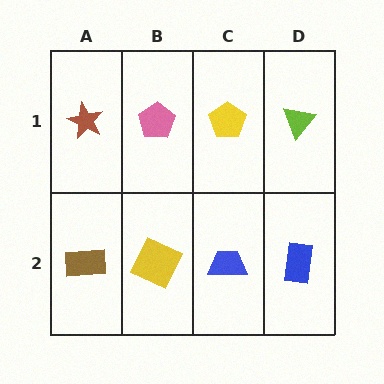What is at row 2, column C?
A blue trapezoid.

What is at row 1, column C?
A yellow pentagon.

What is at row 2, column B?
A yellow square.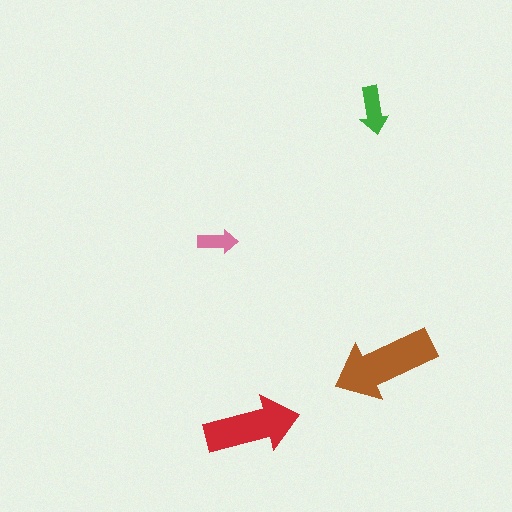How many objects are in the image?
There are 4 objects in the image.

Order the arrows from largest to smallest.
the brown one, the red one, the green one, the pink one.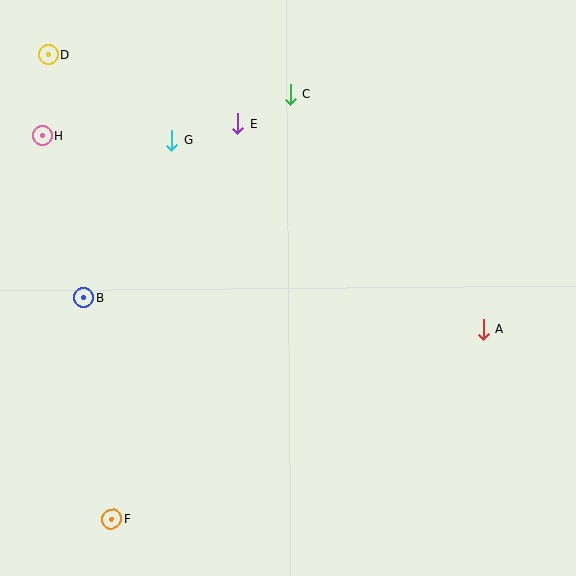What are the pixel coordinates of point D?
Point D is at (48, 55).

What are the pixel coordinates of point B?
Point B is at (84, 297).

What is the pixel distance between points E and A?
The distance between E and A is 320 pixels.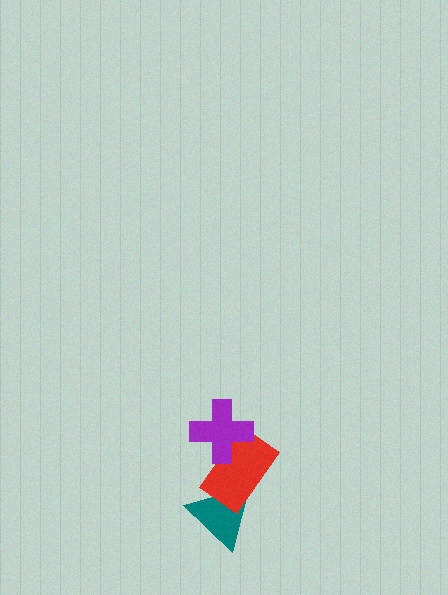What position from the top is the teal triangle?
The teal triangle is 3rd from the top.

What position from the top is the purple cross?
The purple cross is 1st from the top.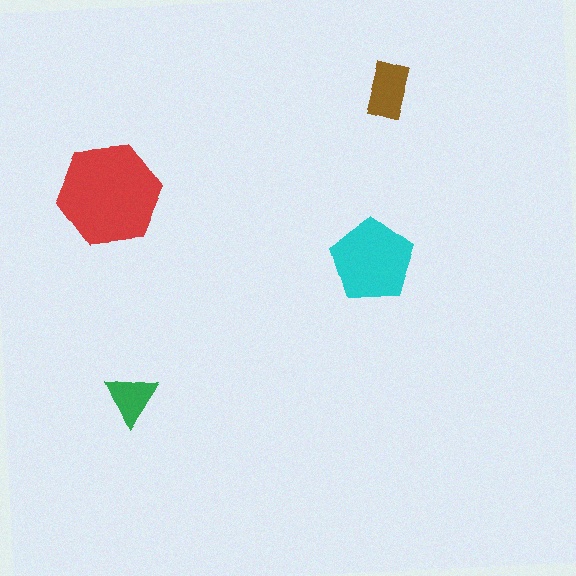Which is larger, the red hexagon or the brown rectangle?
The red hexagon.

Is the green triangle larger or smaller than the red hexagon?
Smaller.